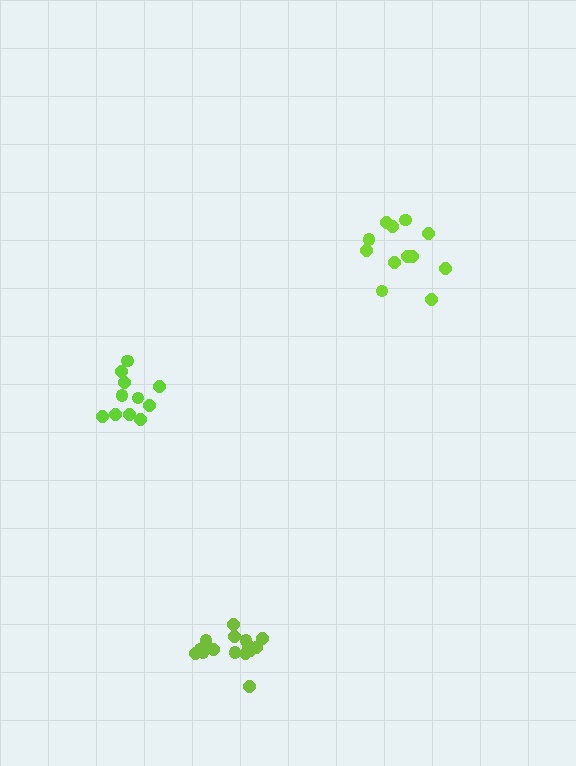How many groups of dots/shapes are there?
There are 3 groups.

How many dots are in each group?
Group 1: 12 dots, Group 2: 15 dots, Group 3: 11 dots (38 total).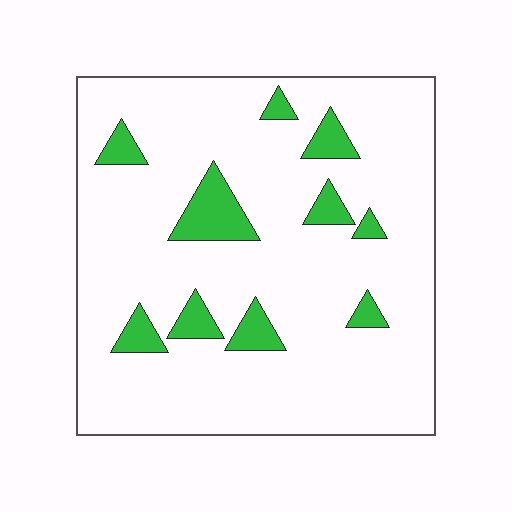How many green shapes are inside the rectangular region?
10.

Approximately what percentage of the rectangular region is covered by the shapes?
Approximately 10%.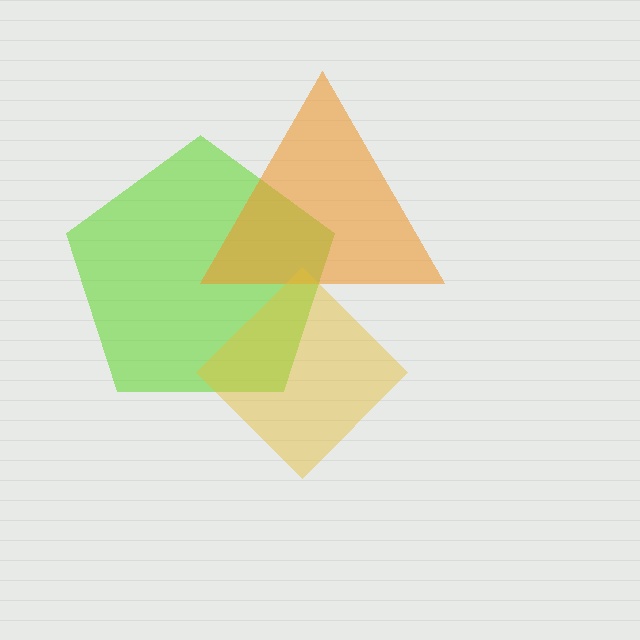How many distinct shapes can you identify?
There are 3 distinct shapes: a lime pentagon, an orange triangle, a yellow diamond.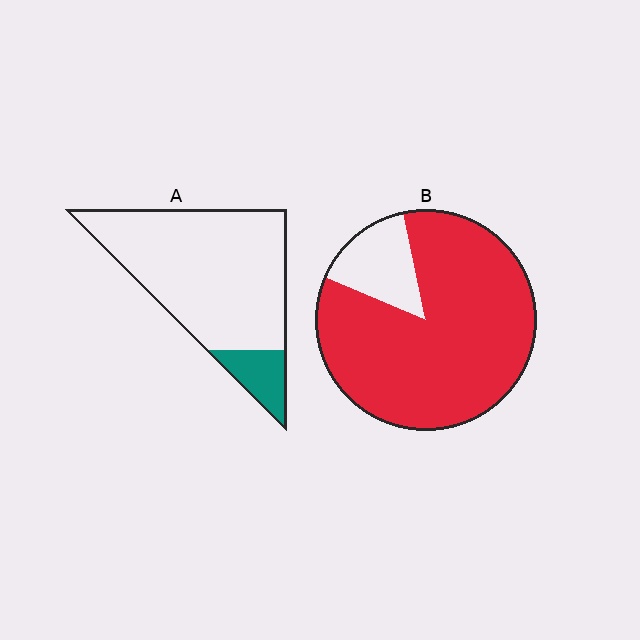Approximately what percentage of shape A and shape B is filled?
A is approximately 15% and B is approximately 85%.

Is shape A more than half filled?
No.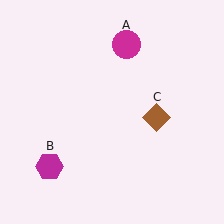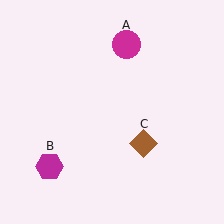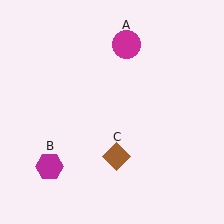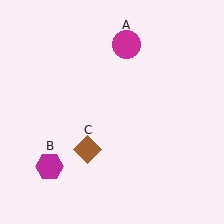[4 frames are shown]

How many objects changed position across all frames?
1 object changed position: brown diamond (object C).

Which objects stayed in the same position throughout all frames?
Magenta circle (object A) and magenta hexagon (object B) remained stationary.